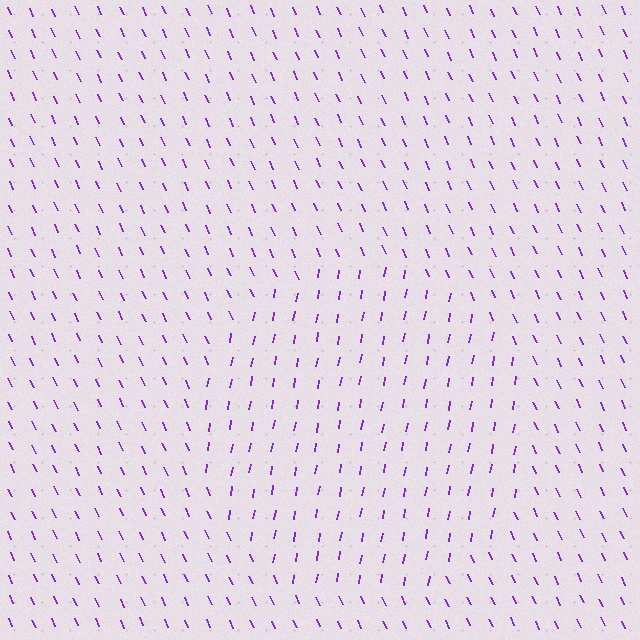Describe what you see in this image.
The image is filled with small purple line segments. A circle region in the image has lines oriented differently from the surrounding lines, creating a visible texture boundary.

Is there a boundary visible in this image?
Yes, there is a texture boundary formed by a change in line orientation.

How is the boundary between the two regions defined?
The boundary is defined purely by a change in line orientation (approximately 34 degrees difference). All lines are the same color and thickness.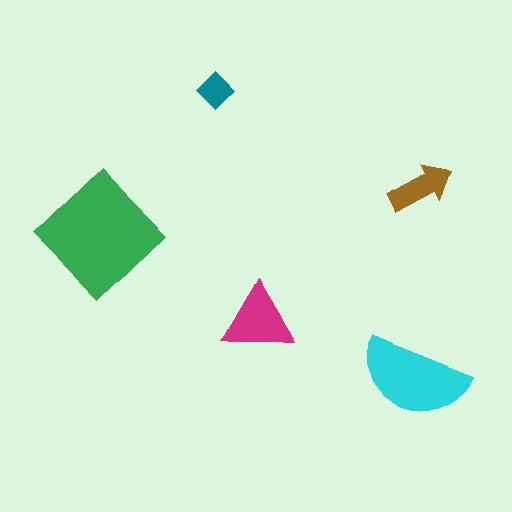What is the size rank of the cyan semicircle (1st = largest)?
2nd.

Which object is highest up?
The teal diamond is topmost.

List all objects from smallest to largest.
The teal diamond, the brown arrow, the magenta triangle, the cyan semicircle, the green diamond.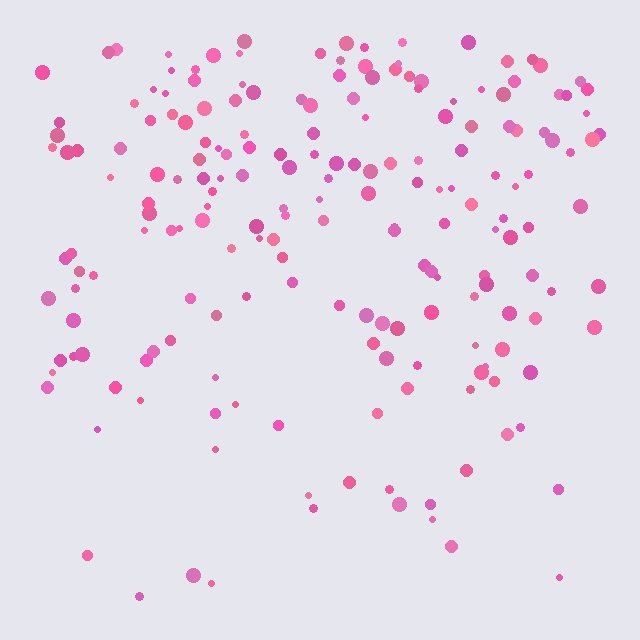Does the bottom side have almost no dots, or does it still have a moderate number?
Still a moderate number, just noticeably fewer than the top.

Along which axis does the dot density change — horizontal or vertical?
Vertical.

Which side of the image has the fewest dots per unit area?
The bottom.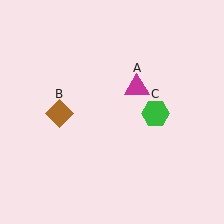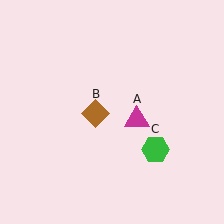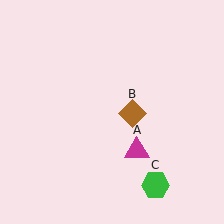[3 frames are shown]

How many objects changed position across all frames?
3 objects changed position: magenta triangle (object A), brown diamond (object B), green hexagon (object C).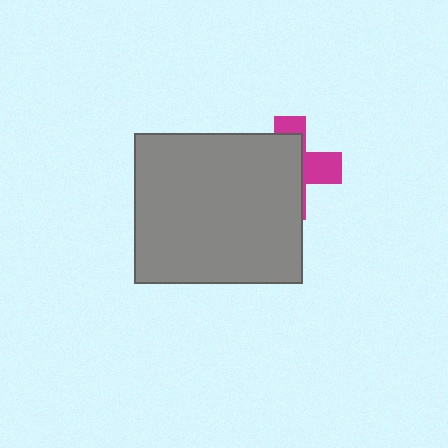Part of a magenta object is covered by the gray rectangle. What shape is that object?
It is a cross.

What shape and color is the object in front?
The object in front is a gray rectangle.